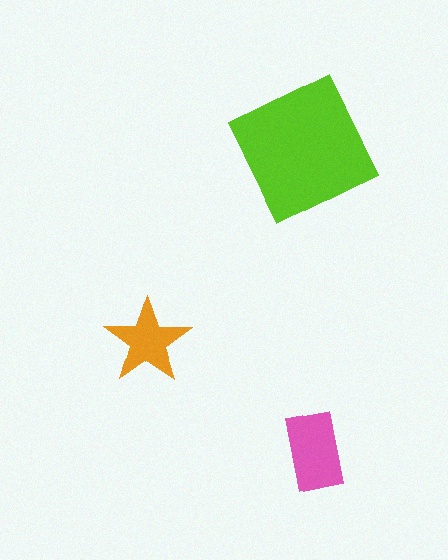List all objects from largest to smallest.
The lime square, the pink rectangle, the orange star.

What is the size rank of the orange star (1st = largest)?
3rd.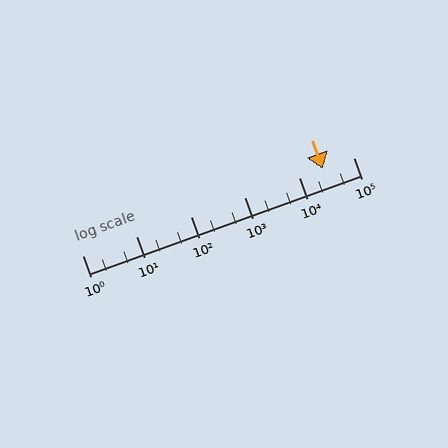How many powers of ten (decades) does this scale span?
The scale spans 5 decades, from 1 to 100000.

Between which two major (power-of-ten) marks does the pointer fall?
The pointer is between 10000 and 100000.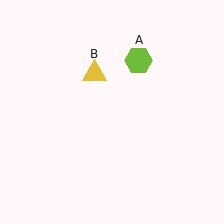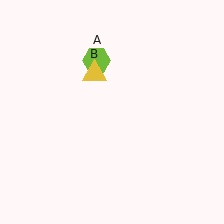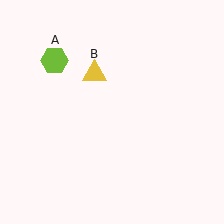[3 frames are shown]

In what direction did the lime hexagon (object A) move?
The lime hexagon (object A) moved left.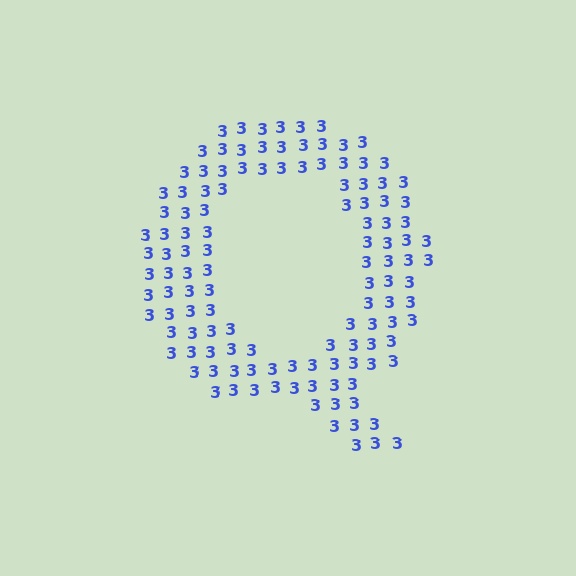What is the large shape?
The large shape is the letter Q.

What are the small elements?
The small elements are digit 3's.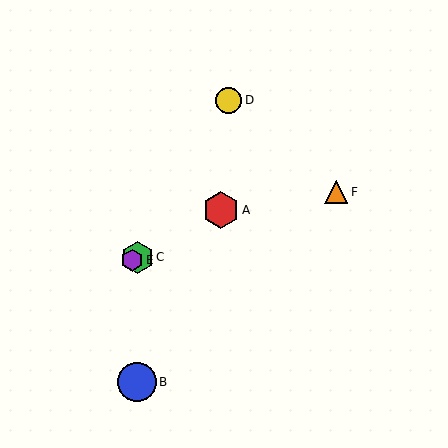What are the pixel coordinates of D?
Object D is at (229, 100).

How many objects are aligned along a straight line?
3 objects (A, C, E) are aligned along a straight line.